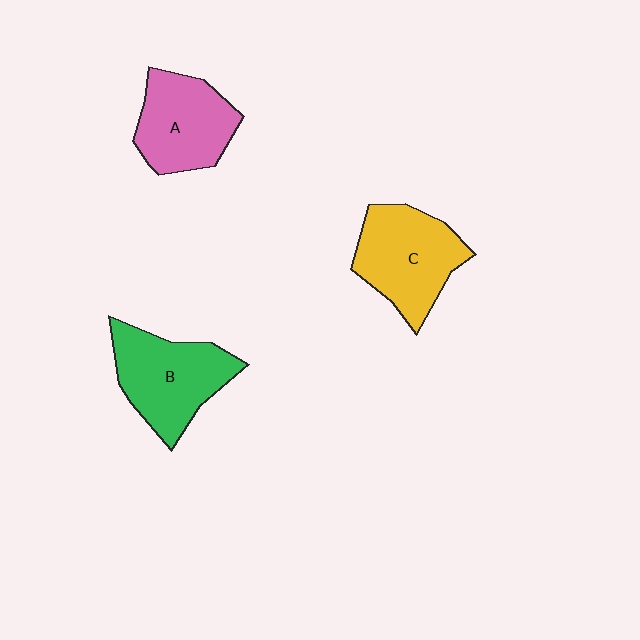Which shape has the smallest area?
Shape A (pink).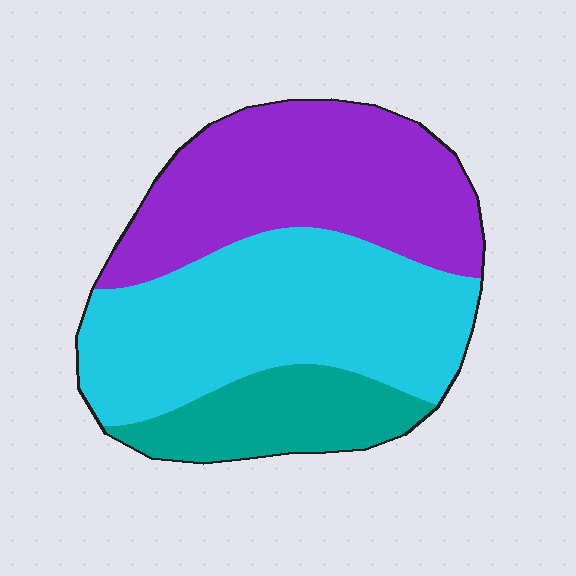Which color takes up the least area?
Teal, at roughly 15%.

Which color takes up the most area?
Cyan, at roughly 45%.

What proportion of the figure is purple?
Purple takes up between a third and a half of the figure.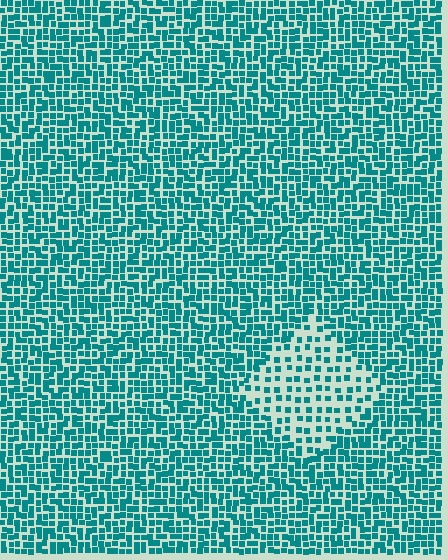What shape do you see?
I see a diamond.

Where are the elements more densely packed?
The elements are more densely packed outside the diamond boundary.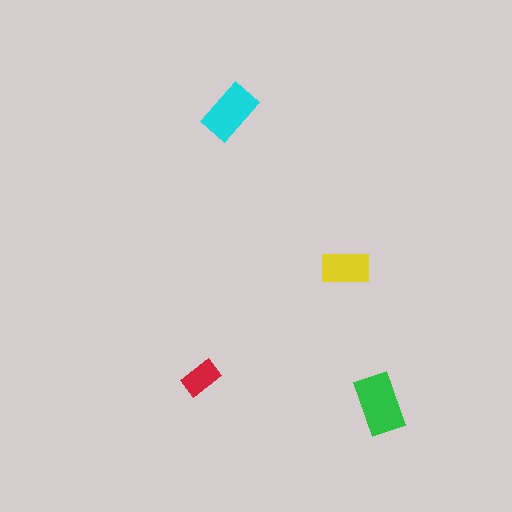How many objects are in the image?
There are 4 objects in the image.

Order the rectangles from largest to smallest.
the green one, the cyan one, the yellow one, the red one.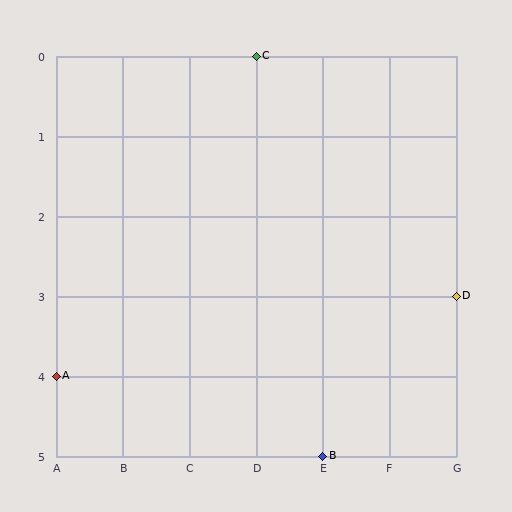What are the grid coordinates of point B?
Point B is at grid coordinates (E, 5).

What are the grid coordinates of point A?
Point A is at grid coordinates (A, 4).